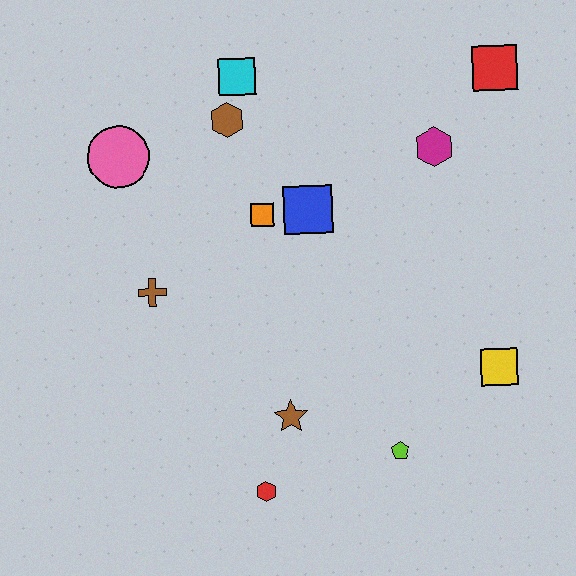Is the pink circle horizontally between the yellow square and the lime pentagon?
No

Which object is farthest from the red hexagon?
The red square is farthest from the red hexagon.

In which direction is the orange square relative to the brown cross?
The orange square is to the right of the brown cross.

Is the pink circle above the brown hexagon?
No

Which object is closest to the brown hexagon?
The cyan square is closest to the brown hexagon.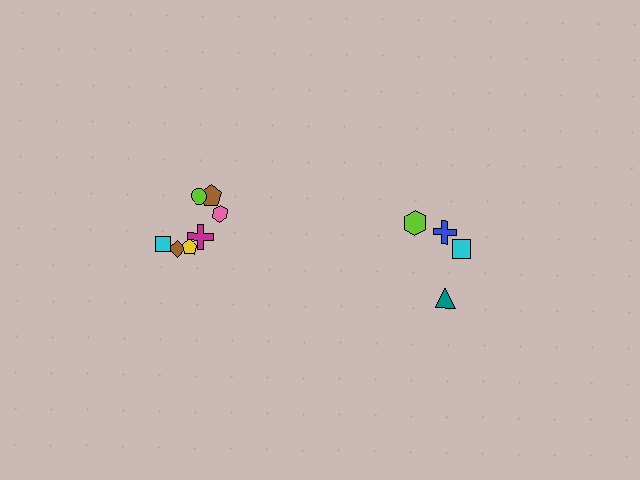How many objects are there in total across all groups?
There are 11 objects.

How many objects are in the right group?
There are 4 objects.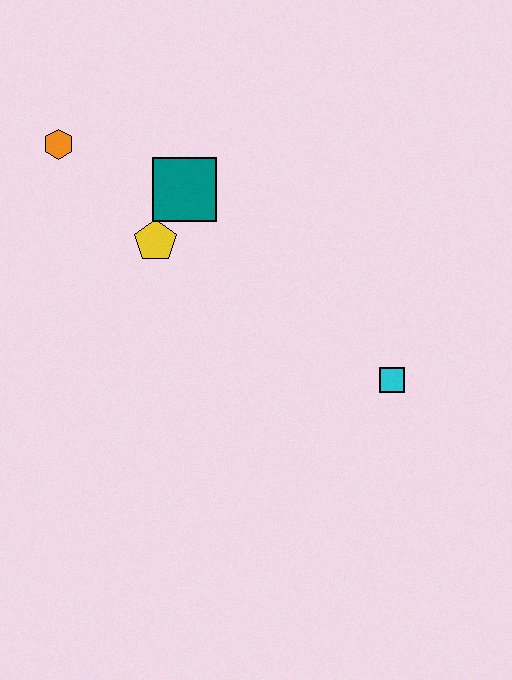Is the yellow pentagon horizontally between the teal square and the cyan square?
No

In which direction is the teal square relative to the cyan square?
The teal square is to the left of the cyan square.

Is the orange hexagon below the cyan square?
No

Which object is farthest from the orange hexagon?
The cyan square is farthest from the orange hexagon.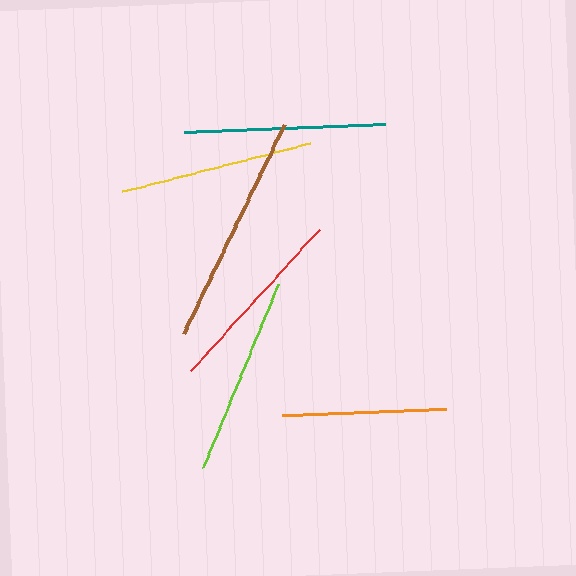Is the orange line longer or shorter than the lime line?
The lime line is longer than the orange line.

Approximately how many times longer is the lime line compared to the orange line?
The lime line is approximately 1.2 times the length of the orange line.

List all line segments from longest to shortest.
From longest to shortest: brown, teal, lime, yellow, red, orange.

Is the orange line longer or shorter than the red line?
The red line is longer than the orange line.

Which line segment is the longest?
The brown line is the longest at approximately 233 pixels.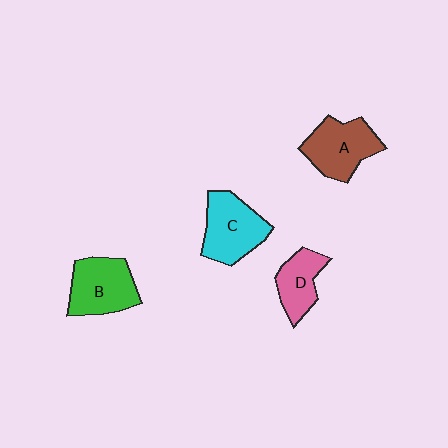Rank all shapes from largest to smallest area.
From largest to smallest: C (cyan), B (green), A (brown), D (pink).